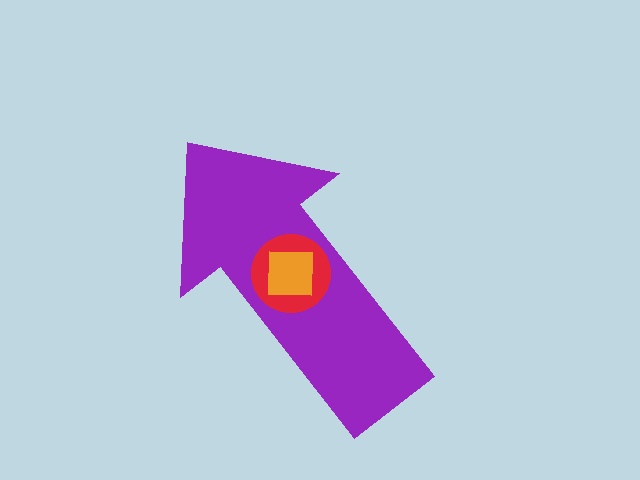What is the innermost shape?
The orange square.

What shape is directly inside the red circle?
The orange square.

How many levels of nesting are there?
3.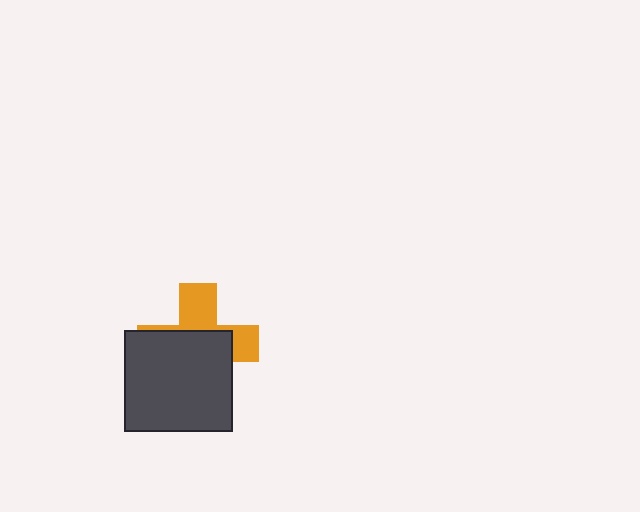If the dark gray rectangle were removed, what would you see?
You would see the complete orange cross.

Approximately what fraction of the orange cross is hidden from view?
Roughly 62% of the orange cross is hidden behind the dark gray rectangle.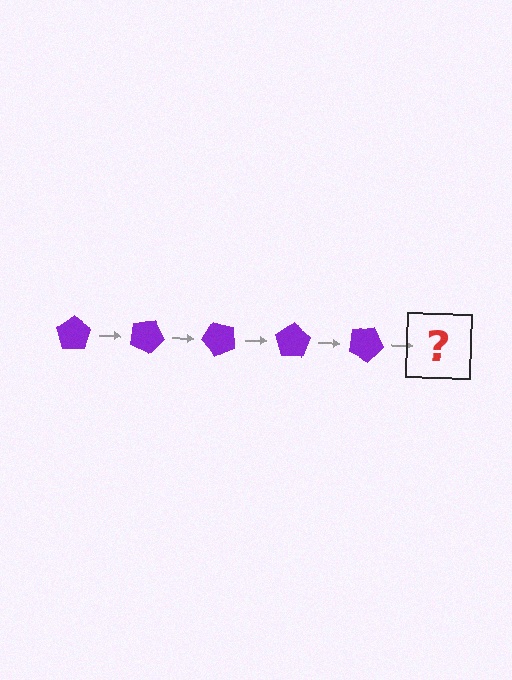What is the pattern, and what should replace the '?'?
The pattern is that the pentagon rotates 25 degrees each step. The '?' should be a purple pentagon rotated 125 degrees.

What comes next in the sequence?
The next element should be a purple pentagon rotated 125 degrees.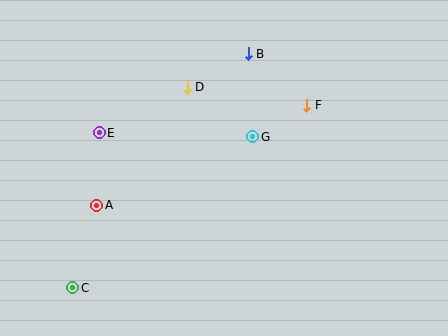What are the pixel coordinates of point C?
Point C is at (73, 288).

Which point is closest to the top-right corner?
Point F is closest to the top-right corner.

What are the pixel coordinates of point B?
Point B is at (248, 54).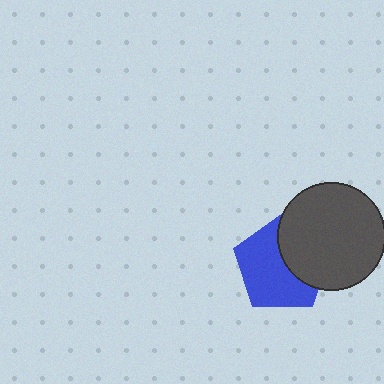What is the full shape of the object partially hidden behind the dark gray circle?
The partially hidden object is a blue pentagon.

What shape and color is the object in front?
The object in front is a dark gray circle.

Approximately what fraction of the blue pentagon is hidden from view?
Roughly 38% of the blue pentagon is hidden behind the dark gray circle.